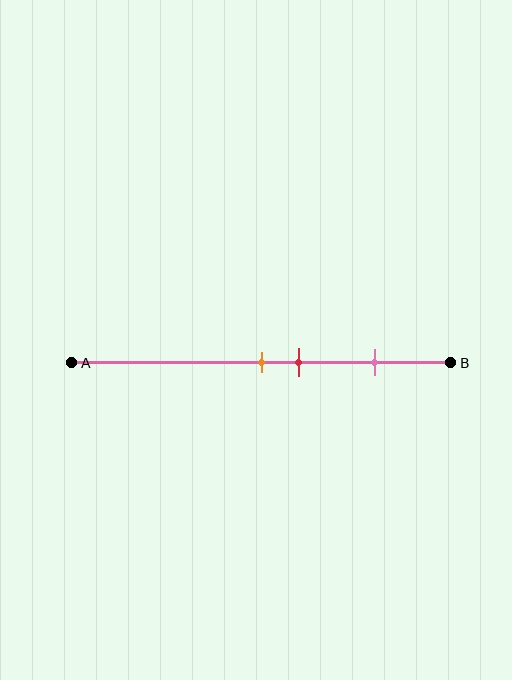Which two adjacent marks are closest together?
The orange and red marks are the closest adjacent pair.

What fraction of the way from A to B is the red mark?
The red mark is approximately 60% (0.6) of the way from A to B.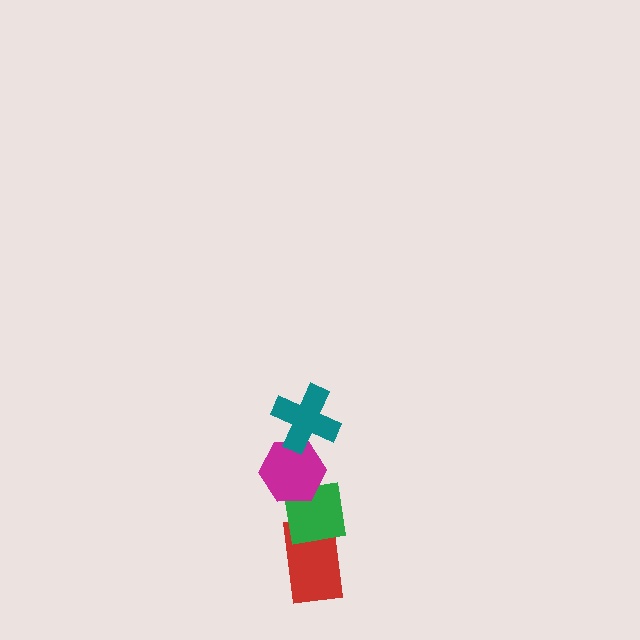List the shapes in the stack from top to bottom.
From top to bottom: the teal cross, the magenta hexagon, the green square, the red rectangle.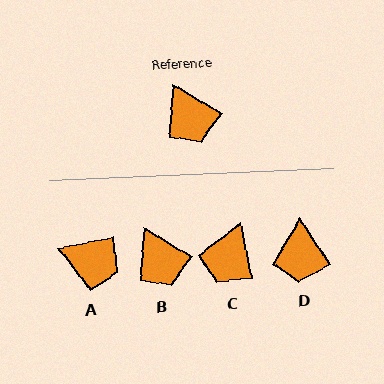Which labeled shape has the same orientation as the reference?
B.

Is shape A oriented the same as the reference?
No, it is off by about 42 degrees.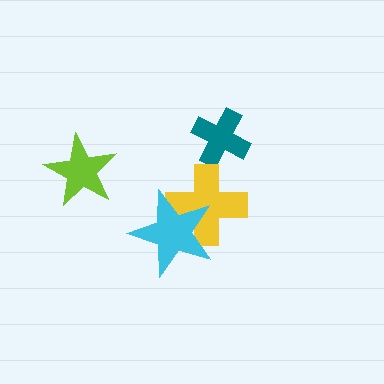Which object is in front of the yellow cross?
The cyan star is in front of the yellow cross.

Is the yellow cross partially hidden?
Yes, it is partially covered by another shape.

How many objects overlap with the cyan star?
1 object overlaps with the cyan star.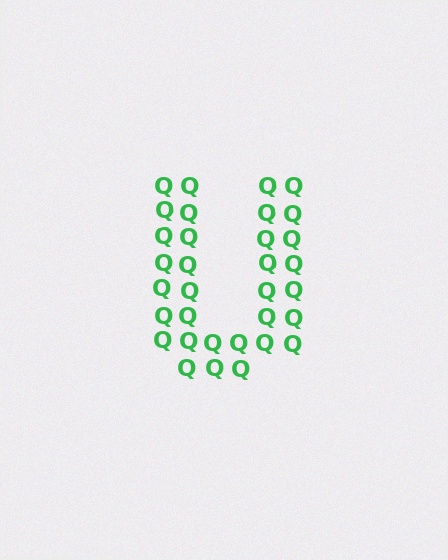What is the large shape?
The large shape is the letter U.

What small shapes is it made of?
It is made of small letter Q's.